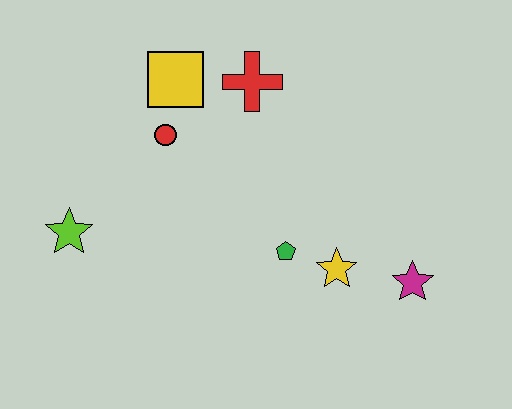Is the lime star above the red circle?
No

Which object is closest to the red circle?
The yellow square is closest to the red circle.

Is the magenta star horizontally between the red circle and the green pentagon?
No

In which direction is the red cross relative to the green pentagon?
The red cross is above the green pentagon.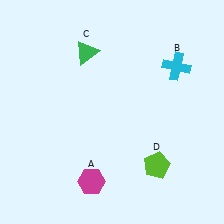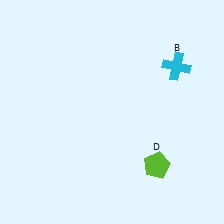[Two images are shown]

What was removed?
The green triangle (C), the magenta hexagon (A) were removed in Image 2.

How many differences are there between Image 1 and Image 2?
There are 2 differences between the two images.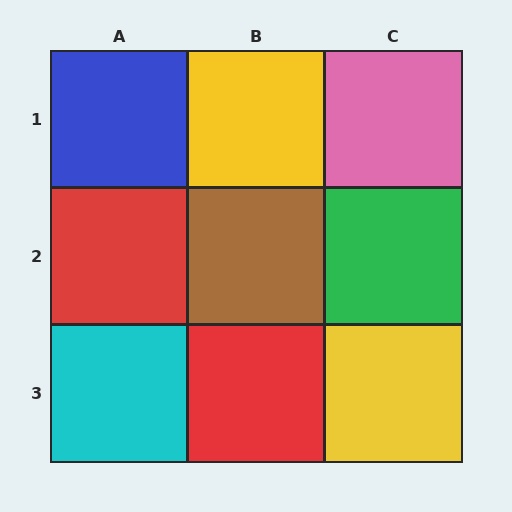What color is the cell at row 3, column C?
Yellow.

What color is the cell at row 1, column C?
Pink.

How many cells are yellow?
2 cells are yellow.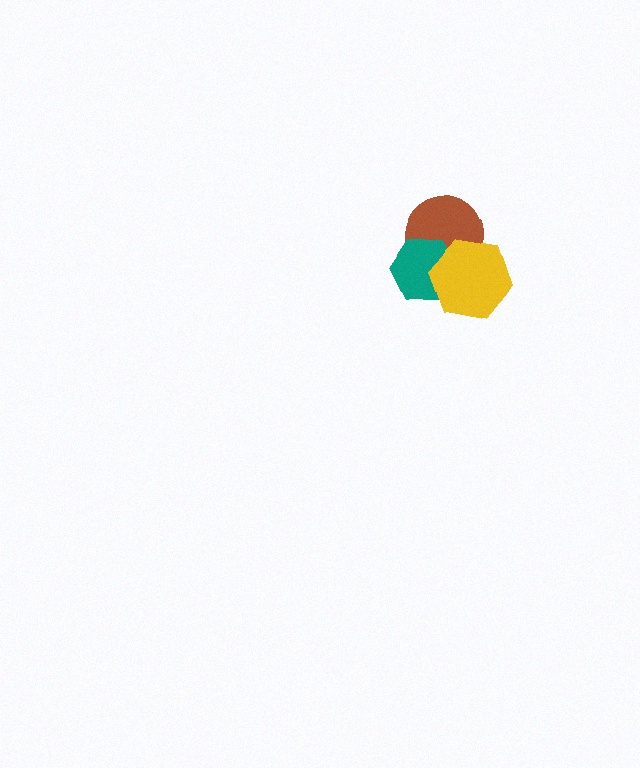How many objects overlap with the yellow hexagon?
2 objects overlap with the yellow hexagon.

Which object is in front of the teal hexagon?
The yellow hexagon is in front of the teal hexagon.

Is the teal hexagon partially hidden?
Yes, it is partially covered by another shape.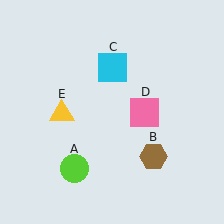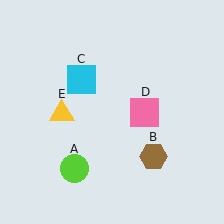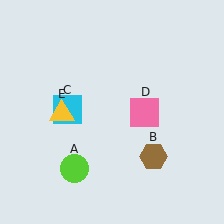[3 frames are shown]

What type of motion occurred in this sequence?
The cyan square (object C) rotated counterclockwise around the center of the scene.